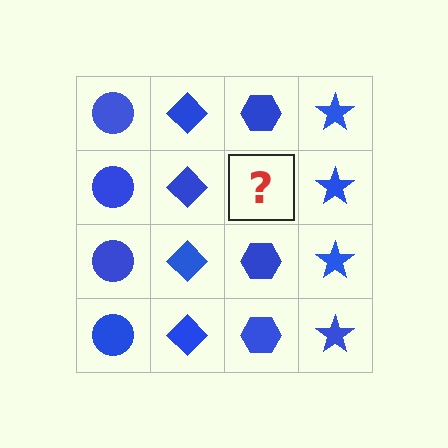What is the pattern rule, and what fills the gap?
The rule is that each column has a consistent shape. The gap should be filled with a blue hexagon.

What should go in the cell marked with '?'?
The missing cell should contain a blue hexagon.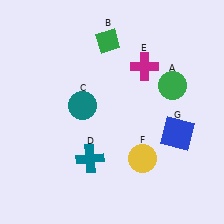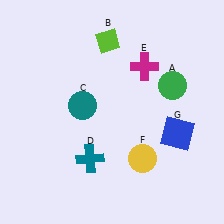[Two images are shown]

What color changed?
The diamond (B) changed from green in Image 1 to lime in Image 2.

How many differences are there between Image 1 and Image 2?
There is 1 difference between the two images.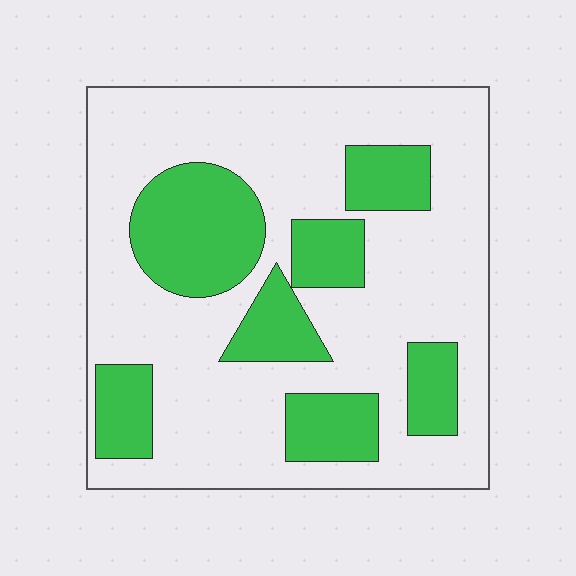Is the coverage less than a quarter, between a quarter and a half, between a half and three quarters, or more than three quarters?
Between a quarter and a half.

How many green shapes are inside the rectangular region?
7.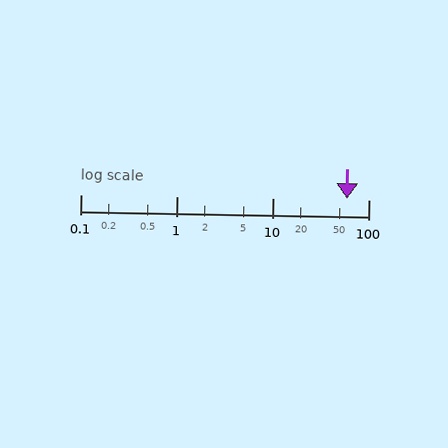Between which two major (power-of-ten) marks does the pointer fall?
The pointer is between 10 and 100.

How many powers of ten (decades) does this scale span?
The scale spans 3 decades, from 0.1 to 100.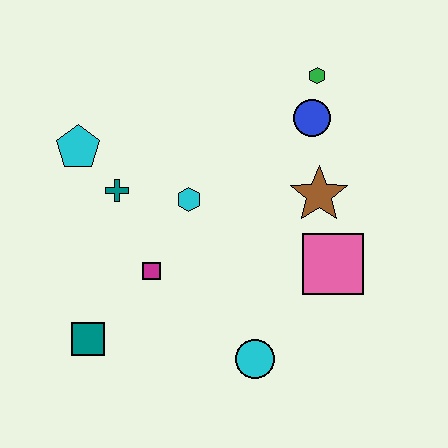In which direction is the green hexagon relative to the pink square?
The green hexagon is above the pink square.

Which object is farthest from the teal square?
The green hexagon is farthest from the teal square.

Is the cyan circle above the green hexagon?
No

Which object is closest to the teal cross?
The cyan pentagon is closest to the teal cross.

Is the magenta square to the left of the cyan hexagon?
Yes